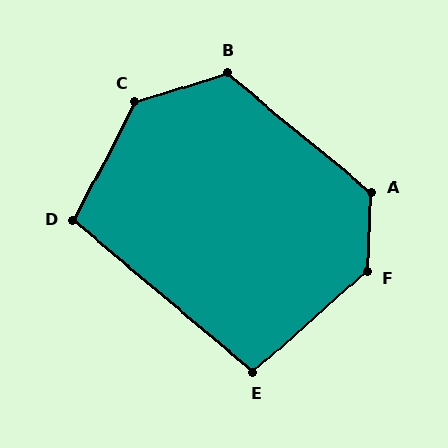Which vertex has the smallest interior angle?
E, at approximately 99 degrees.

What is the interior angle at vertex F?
Approximately 134 degrees (obtuse).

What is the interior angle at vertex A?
Approximately 126 degrees (obtuse).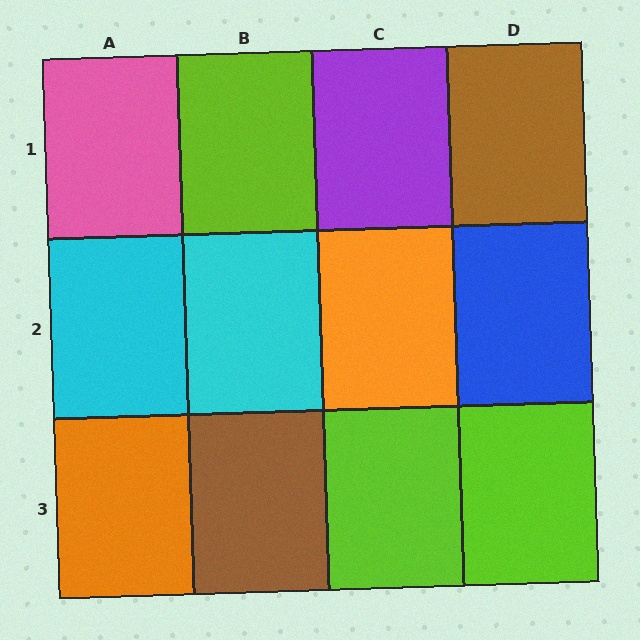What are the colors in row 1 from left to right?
Pink, lime, purple, brown.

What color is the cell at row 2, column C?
Orange.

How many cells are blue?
1 cell is blue.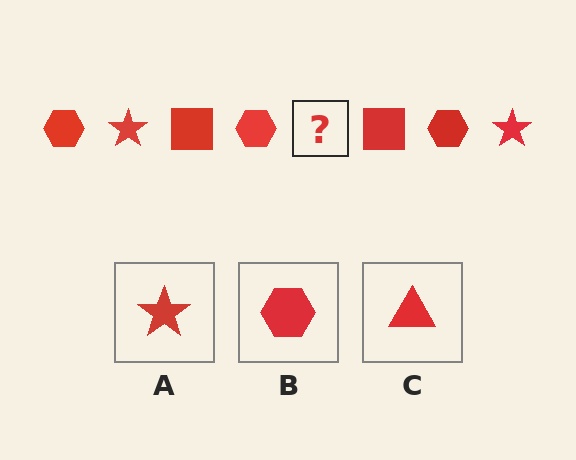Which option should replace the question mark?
Option A.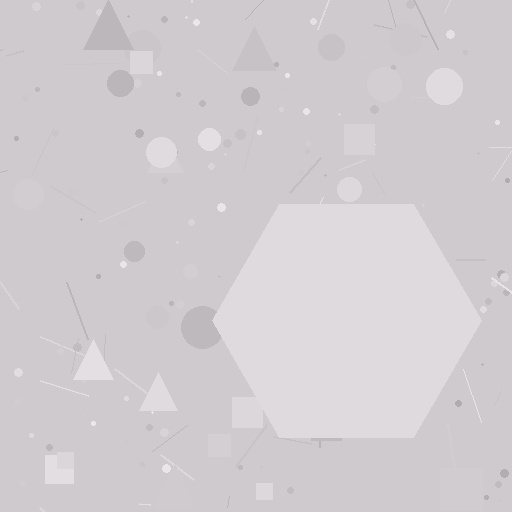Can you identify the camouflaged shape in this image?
The camouflaged shape is a hexagon.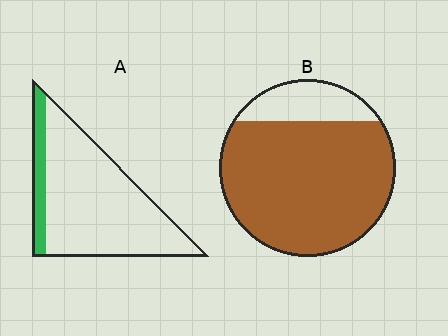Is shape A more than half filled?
No.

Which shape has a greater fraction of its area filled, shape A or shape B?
Shape B.